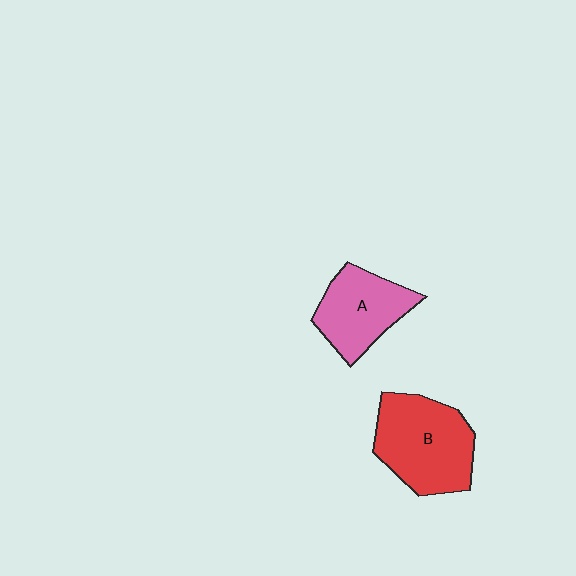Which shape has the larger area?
Shape B (red).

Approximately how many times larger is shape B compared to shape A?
Approximately 1.3 times.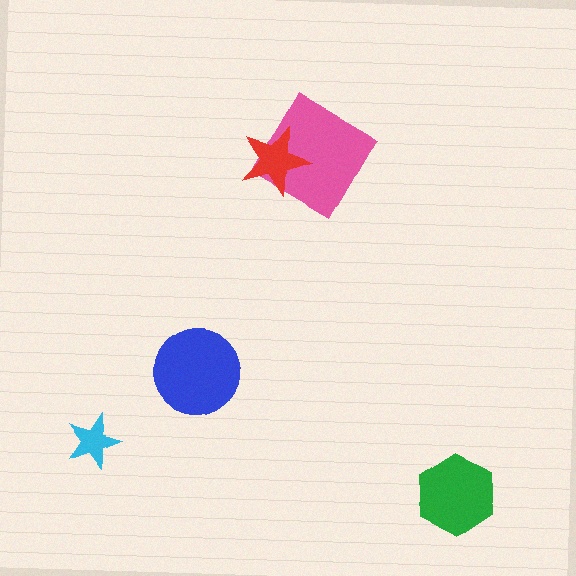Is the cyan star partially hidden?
No, no other shape covers it.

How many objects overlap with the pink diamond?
1 object overlaps with the pink diamond.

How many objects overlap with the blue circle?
0 objects overlap with the blue circle.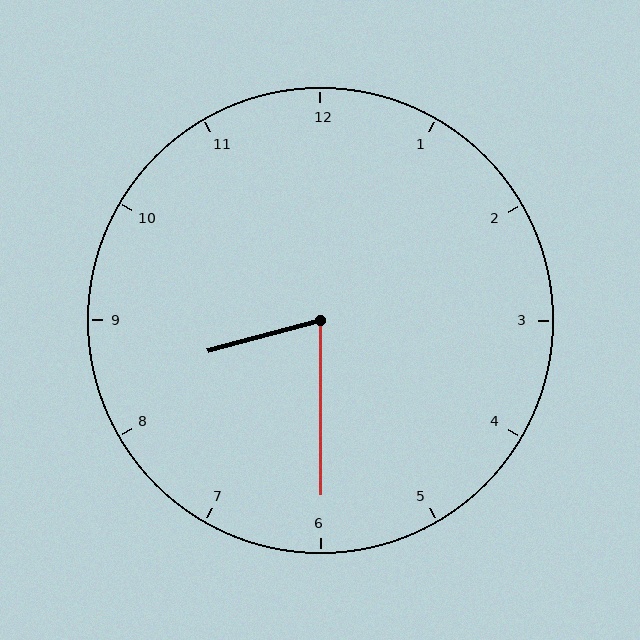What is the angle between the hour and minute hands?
Approximately 75 degrees.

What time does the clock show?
8:30.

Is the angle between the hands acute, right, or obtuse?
It is acute.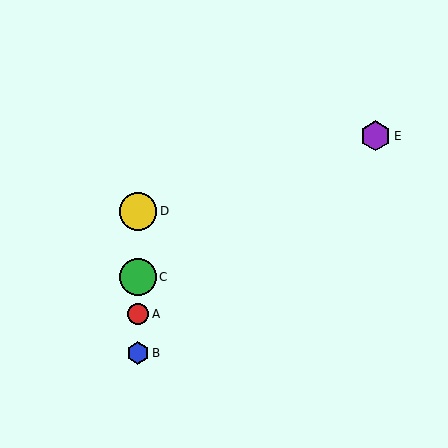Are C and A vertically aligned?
Yes, both are at x≈138.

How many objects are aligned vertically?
4 objects (A, B, C, D) are aligned vertically.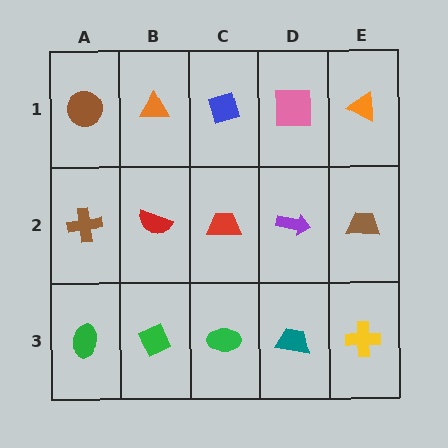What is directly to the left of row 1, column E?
A pink square.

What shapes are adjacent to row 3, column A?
A brown cross (row 2, column A), a green diamond (row 3, column B).